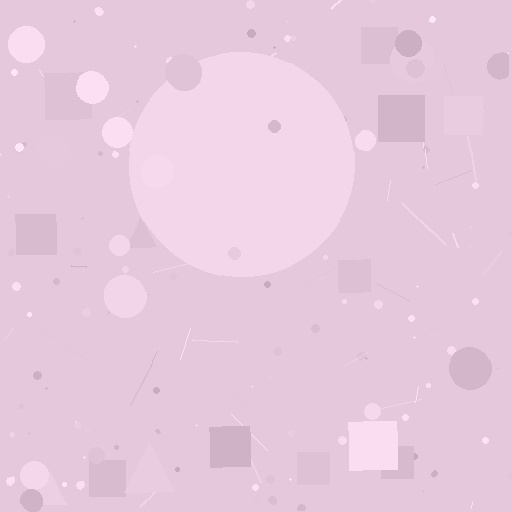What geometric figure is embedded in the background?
A circle is embedded in the background.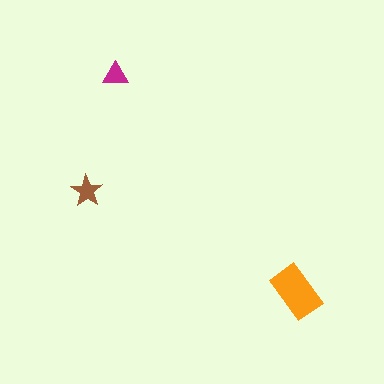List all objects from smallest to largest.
The magenta triangle, the brown star, the orange rectangle.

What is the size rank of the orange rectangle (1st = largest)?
1st.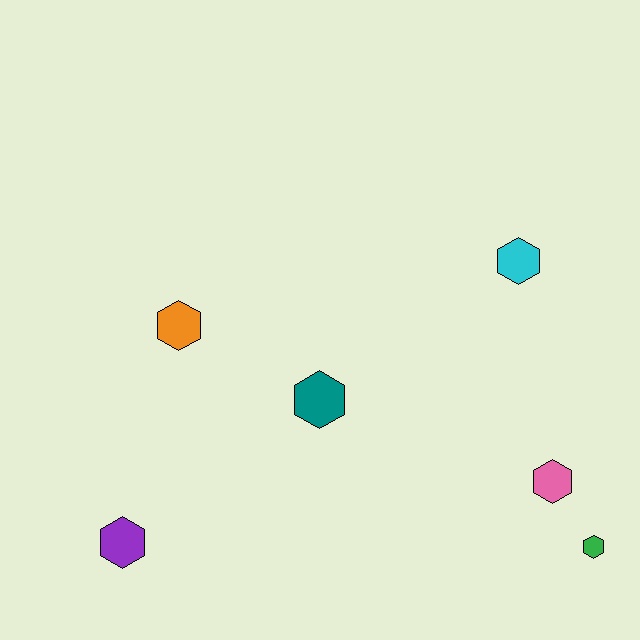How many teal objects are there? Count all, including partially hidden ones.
There is 1 teal object.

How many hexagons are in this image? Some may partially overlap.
There are 6 hexagons.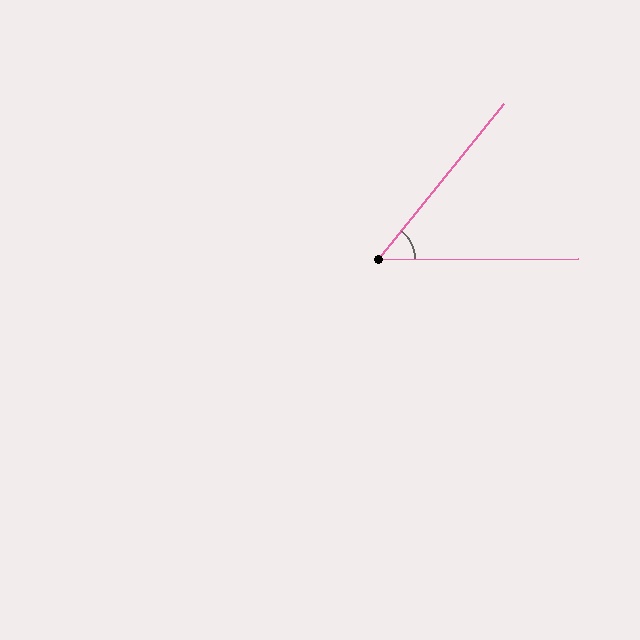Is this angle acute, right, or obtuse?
It is acute.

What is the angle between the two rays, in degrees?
Approximately 51 degrees.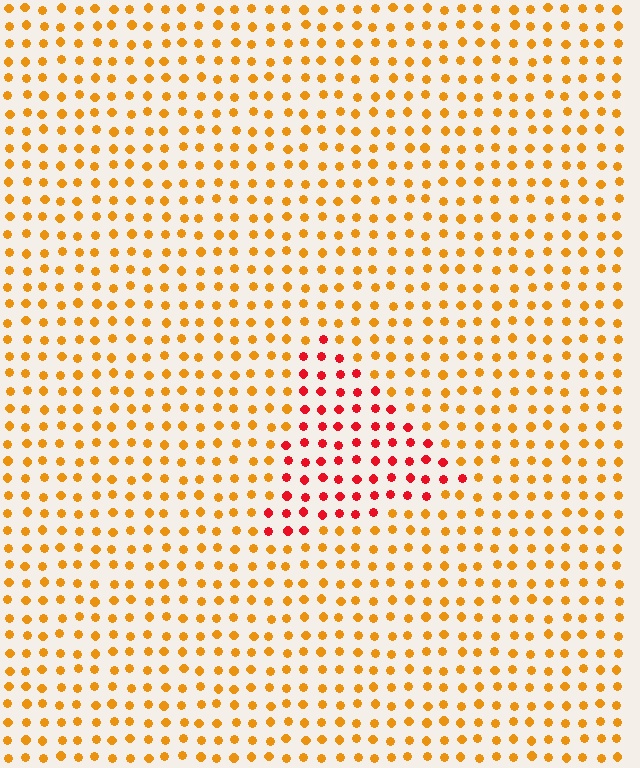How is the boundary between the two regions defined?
The boundary is defined purely by a slight shift in hue (about 42 degrees). Spacing, size, and orientation are identical on both sides.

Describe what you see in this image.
The image is filled with small orange elements in a uniform arrangement. A triangle-shaped region is visible where the elements are tinted to a slightly different hue, forming a subtle color boundary.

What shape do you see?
I see a triangle.